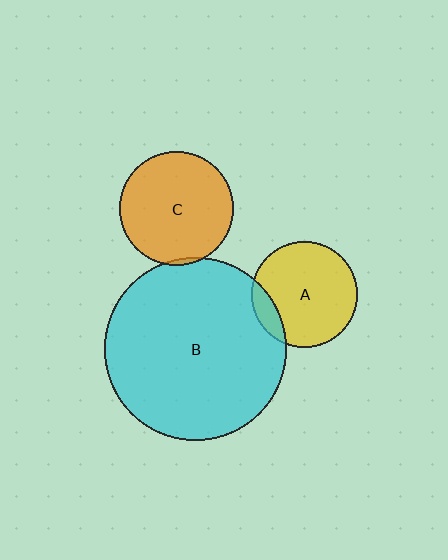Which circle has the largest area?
Circle B (cyan).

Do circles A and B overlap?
Yes.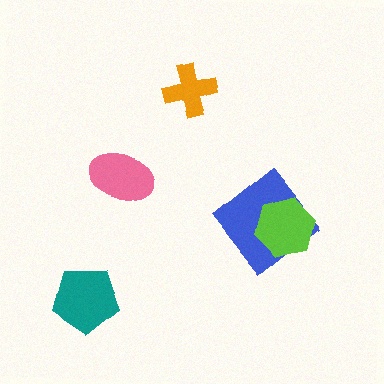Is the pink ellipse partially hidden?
No, no other shape covers it.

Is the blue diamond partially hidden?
Yes, it is partially covered by another shape.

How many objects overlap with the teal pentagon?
0 objects overlap with the teal pentagon.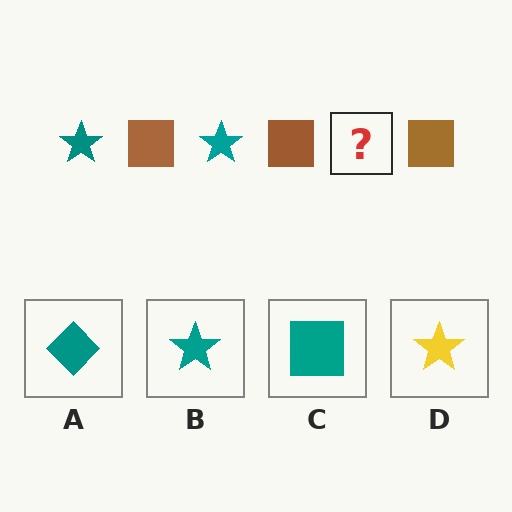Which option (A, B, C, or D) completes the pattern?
B.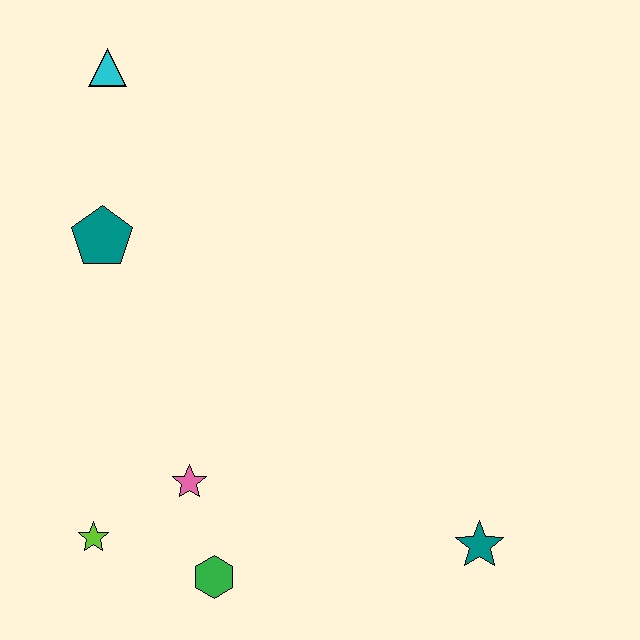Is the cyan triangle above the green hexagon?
Yes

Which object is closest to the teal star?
The green hexagon is closest to the teal star.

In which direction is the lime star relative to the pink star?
The lime star is to the left of the pink star.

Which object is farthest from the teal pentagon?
The teal star is farthest from the teal pentagon.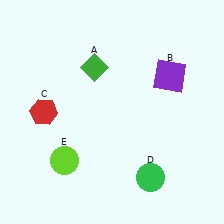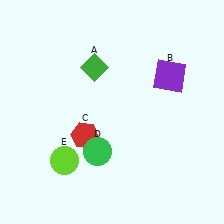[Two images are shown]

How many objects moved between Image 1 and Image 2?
2 objects moved between the two images.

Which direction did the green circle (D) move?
The green circle (D) moved left.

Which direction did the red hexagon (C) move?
The red hexagon (C) moved right.